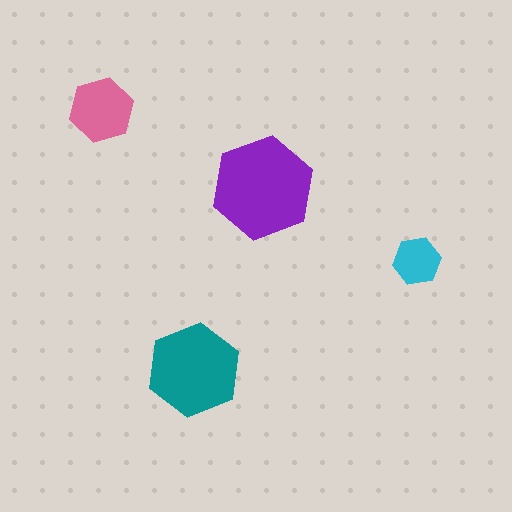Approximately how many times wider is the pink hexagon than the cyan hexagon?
About 1.5 times wider.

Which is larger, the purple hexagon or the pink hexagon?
The purple one.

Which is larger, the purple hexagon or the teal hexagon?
The purple one.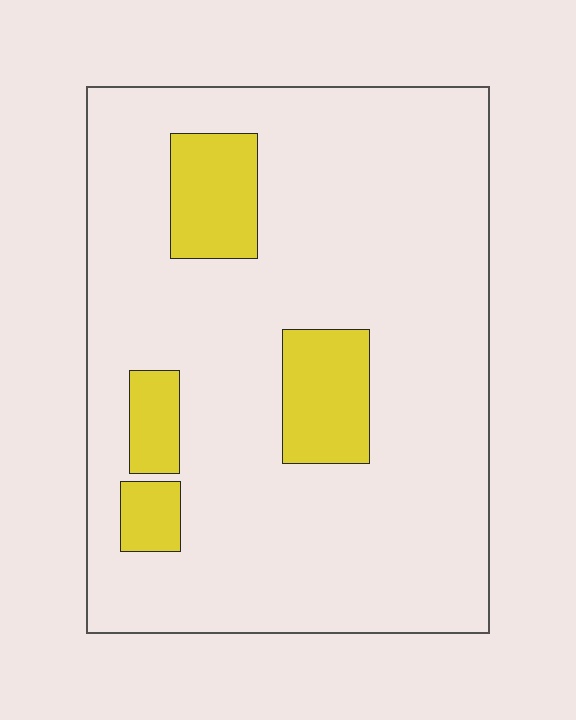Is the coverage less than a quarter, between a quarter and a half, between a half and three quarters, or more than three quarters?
Less than a quarter.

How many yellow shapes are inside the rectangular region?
4.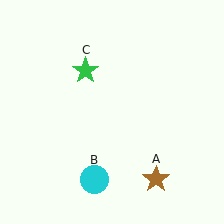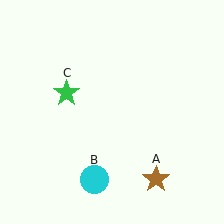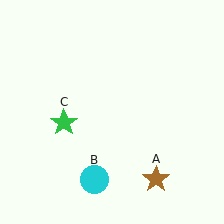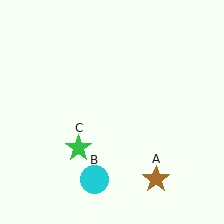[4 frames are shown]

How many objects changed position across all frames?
1 object changed position: green star (object C).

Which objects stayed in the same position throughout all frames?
Brown star (object A) and cyan circle (object B) remained stationary.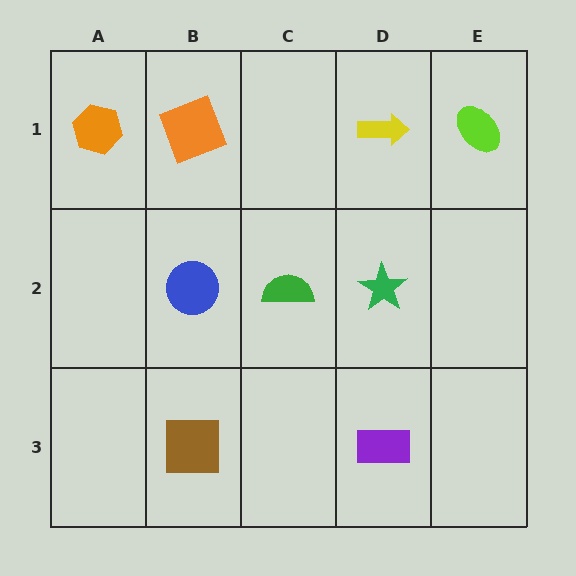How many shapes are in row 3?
2 shapes.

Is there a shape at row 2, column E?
No, that cell is empty.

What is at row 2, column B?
A blue circle.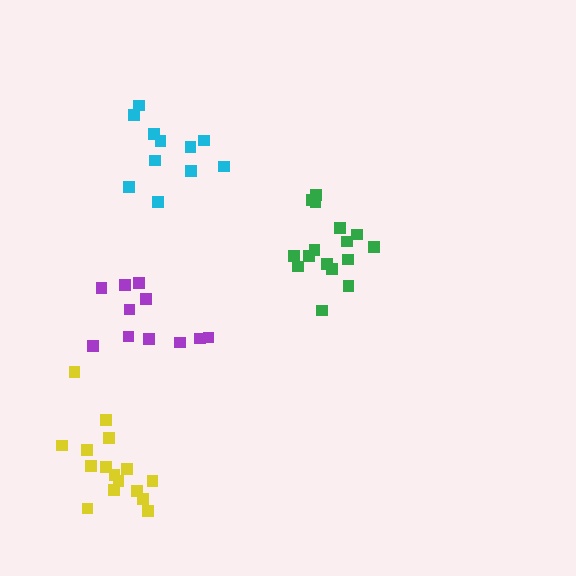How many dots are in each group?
Group 1: 11 dots, Group 2: 16 dots, Group 3: 16 dots, Group 4: 11 dots (54 total).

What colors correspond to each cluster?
The clusters are colored: cyan, yellow, green, purple.